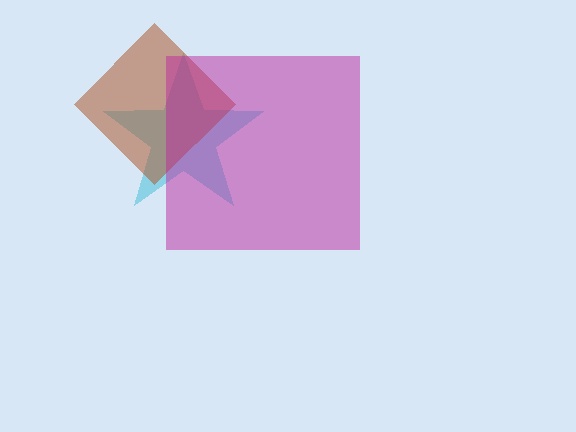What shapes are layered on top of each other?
The layered shapes are: a cyan star, a brown diamond, a magenta square.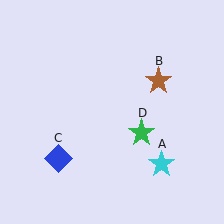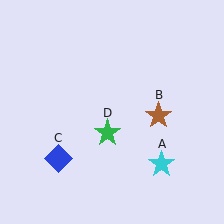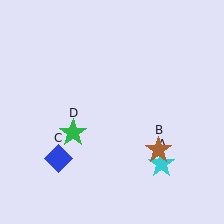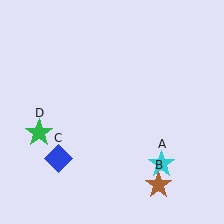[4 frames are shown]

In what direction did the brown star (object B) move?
The brown star (object B) moved down.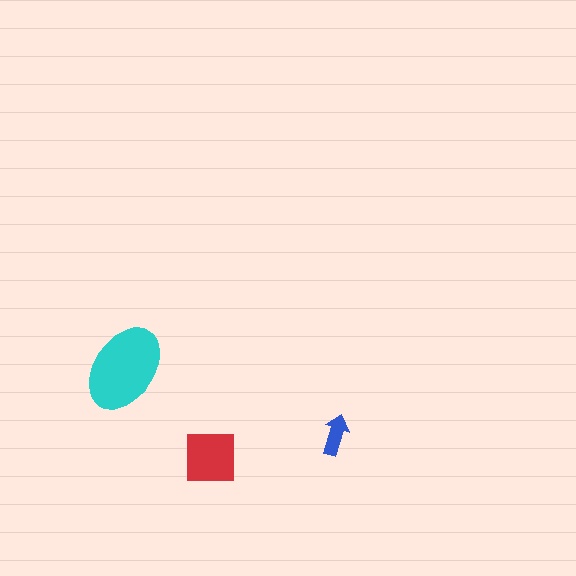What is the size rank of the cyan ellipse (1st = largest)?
1st.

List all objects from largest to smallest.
The cyan ellipse, the red square, the blue arrow.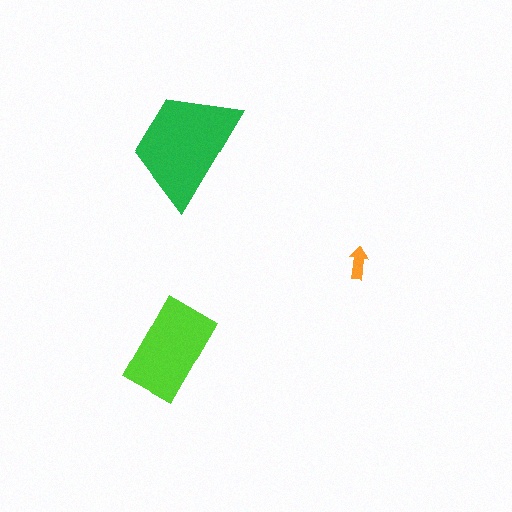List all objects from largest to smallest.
The green trapezoid, the lime rectangle, the orange arrow.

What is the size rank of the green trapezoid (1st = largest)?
1st.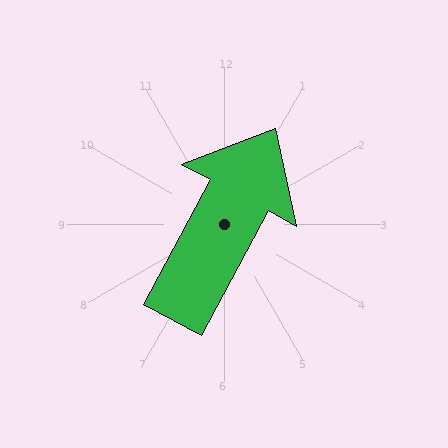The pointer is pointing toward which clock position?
Roughly 1 o'clock.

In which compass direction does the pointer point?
Northeast.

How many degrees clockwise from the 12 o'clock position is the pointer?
Approximately 28 degrees.